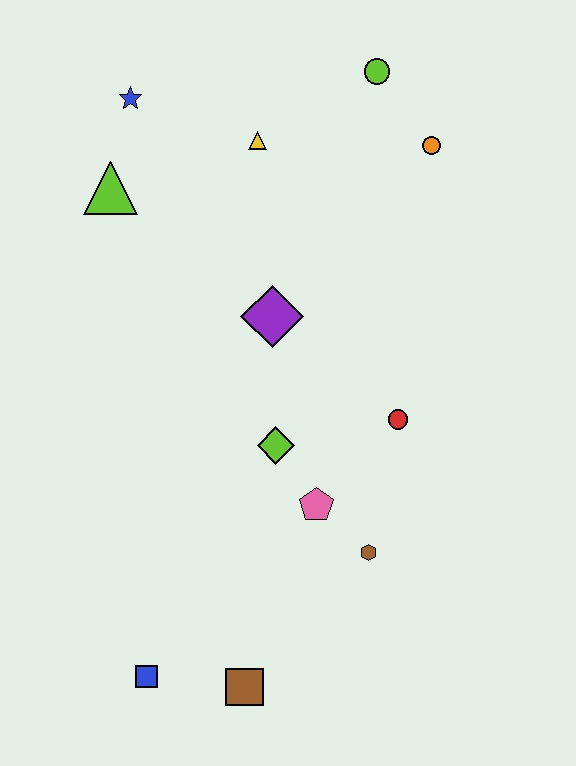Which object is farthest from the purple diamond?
The blue square is farthest from the purple diamond.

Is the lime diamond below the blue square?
No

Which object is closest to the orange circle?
The lime circle is closest to the orange circle.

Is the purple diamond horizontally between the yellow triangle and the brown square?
No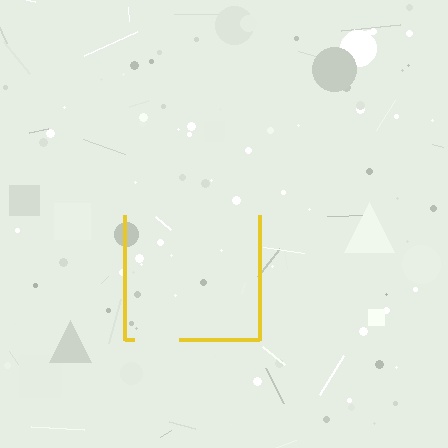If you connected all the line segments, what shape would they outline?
They would outline a square.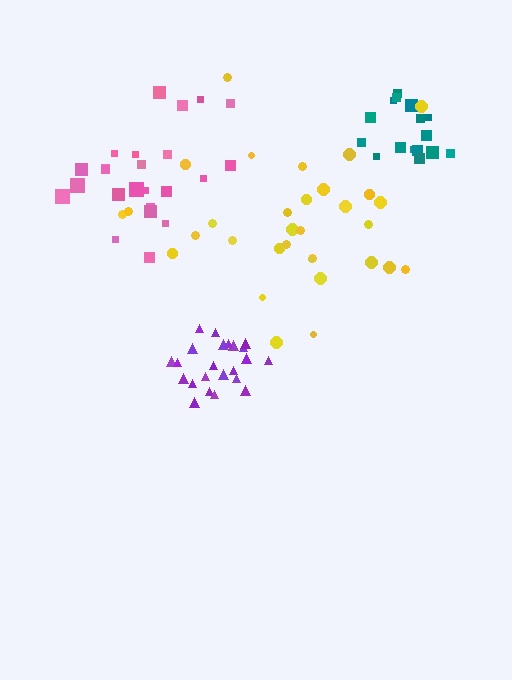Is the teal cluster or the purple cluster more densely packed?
Purple.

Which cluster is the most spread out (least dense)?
Yellow.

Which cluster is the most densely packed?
Purple.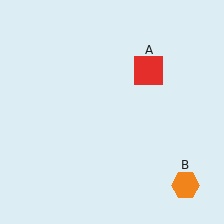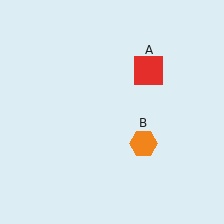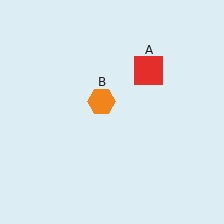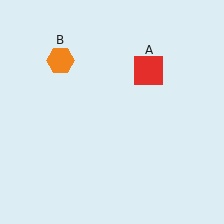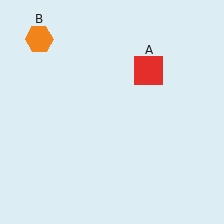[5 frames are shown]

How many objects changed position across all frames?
1 object changed position: orange hexagon (object B).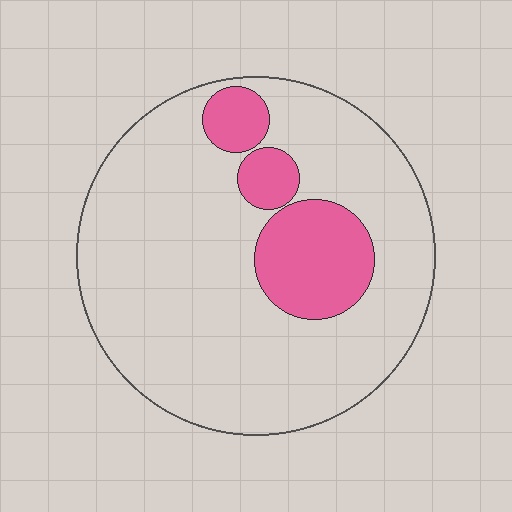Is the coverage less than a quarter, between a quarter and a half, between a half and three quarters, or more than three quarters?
Less than a quarter.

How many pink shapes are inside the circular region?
3.